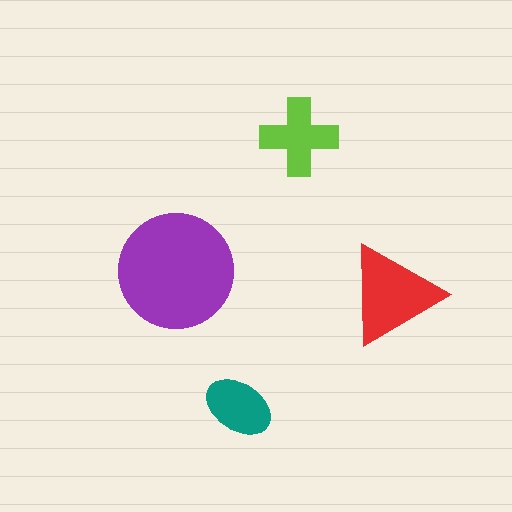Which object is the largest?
The purple circle.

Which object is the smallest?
The teal ellipse.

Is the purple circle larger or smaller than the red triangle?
Larger.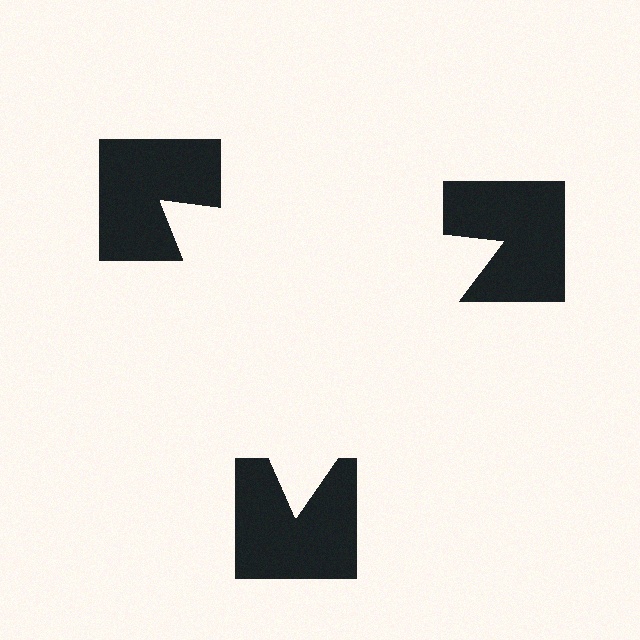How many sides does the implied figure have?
3 sides.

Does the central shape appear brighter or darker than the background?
It typically appears slightly brighter than the background, even though no actual brightness change is drawn.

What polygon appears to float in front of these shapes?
An illusory triangle — its edges are inferred from the aligned wedge cuts in the notched squares, not physically drawn.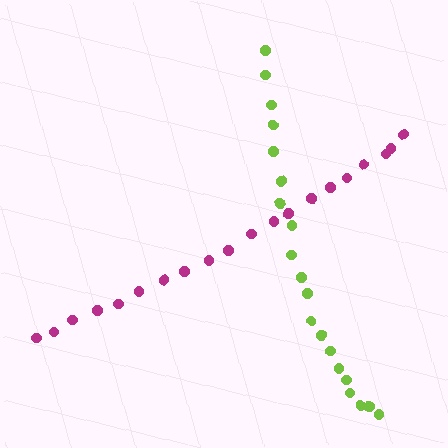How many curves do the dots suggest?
There are 2 distinct paths.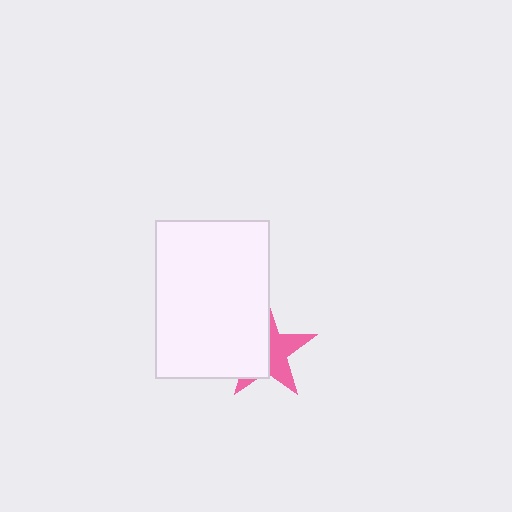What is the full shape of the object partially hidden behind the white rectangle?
The partially hidden object is a pink star.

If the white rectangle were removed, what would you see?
You would see the complete pink star.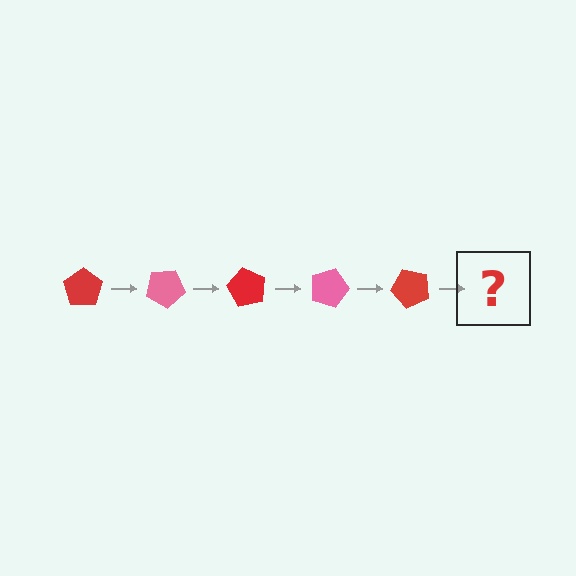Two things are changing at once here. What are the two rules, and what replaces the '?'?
The two rules are that it rotates 30 degrees each step and the color cycles through red and pink. The '?' should be a pink pentagon, rotated 150 degrees from the start.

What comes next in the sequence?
The next element should be a pink pentagon, rotated 150 degrees from the start.